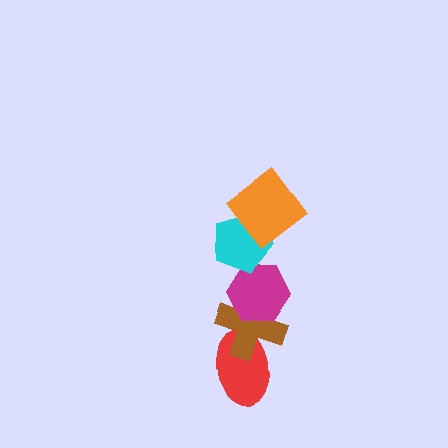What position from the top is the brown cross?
The brown cross is 4th from the top.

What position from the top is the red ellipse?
The red ellipse is 5th from the top.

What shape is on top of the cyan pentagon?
The orange diamond is on top of the cyan pentagon.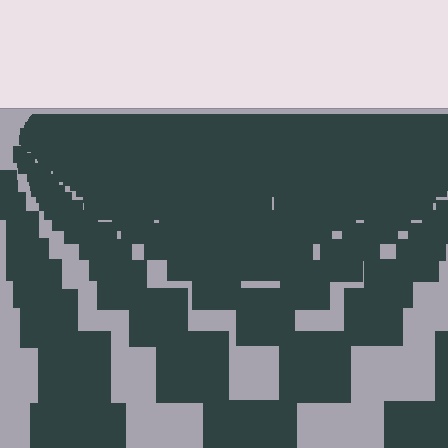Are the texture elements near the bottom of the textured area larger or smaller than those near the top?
Larger. Near the bottom, elements are closer to the viewer and appear at a bigger on-screen size.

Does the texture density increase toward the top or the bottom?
Density increases toward the top.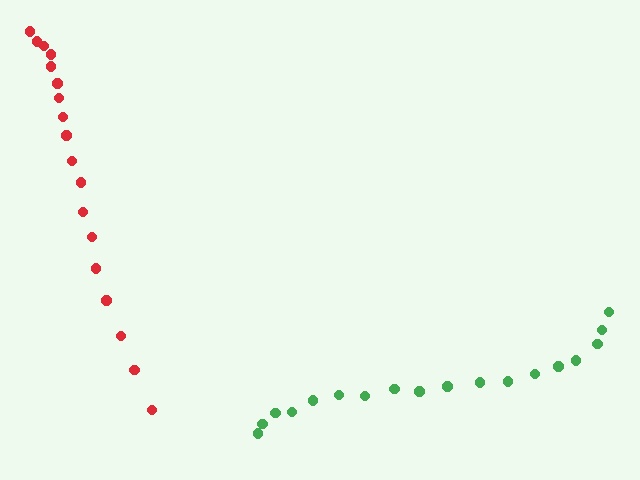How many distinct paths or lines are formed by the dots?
There are 2 distinct paths.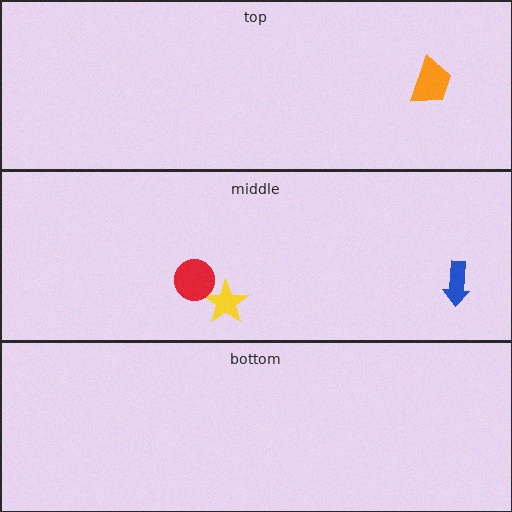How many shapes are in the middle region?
3.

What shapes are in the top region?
The orange trapezoid.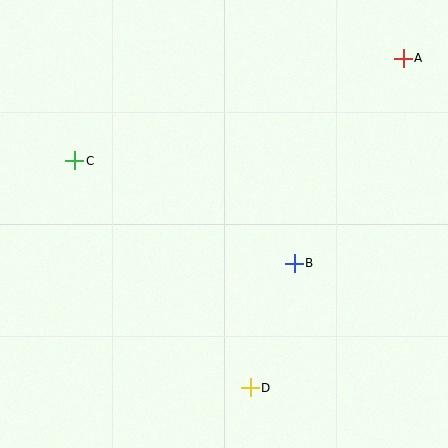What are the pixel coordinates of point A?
Point A is at (403, 58).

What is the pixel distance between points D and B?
The distance between D and B is 132 pixels.